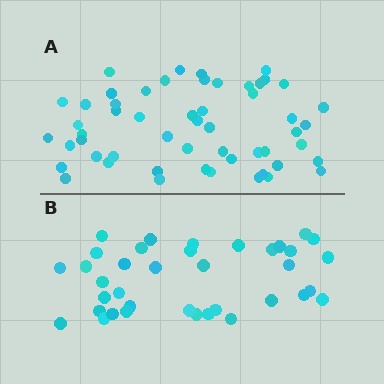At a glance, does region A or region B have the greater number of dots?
Region A (the top region) has more dots.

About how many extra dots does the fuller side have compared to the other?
Region A has approximately 15 more dots than region B.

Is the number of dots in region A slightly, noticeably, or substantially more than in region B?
Region A has substantially more. The ratio is roughly 1.5 to 1.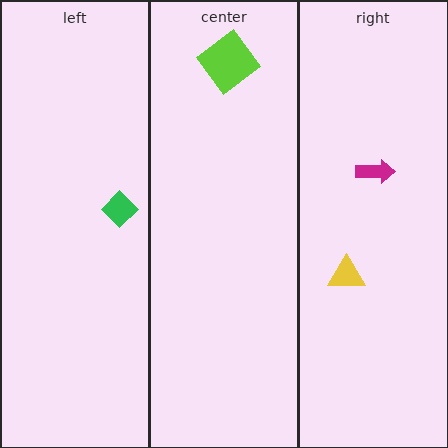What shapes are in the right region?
The magenta arrow, the yellow triangle.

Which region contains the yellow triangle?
The right region.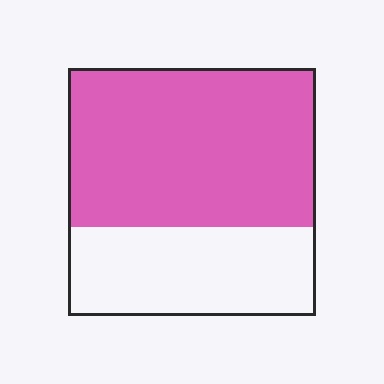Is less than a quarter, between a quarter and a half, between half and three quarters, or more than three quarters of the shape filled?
Between half and three quarters.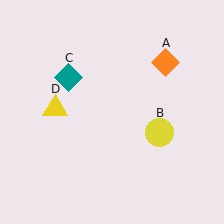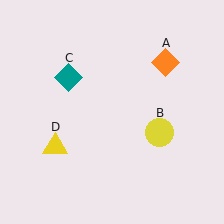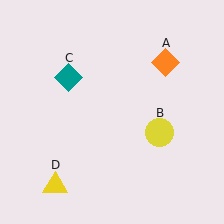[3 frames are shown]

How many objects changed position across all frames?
1 object changed position: yellow triangle (object D).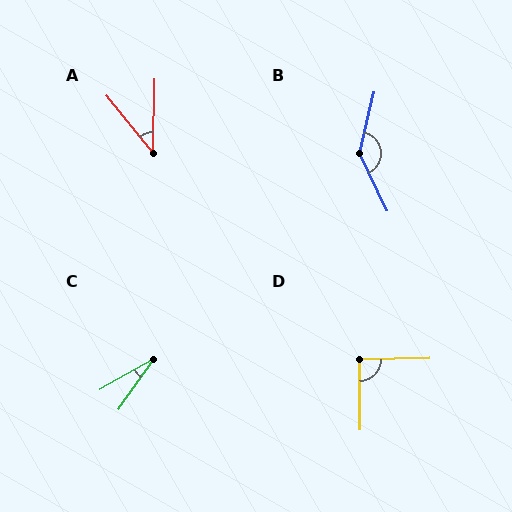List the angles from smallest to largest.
C (25°), A (40°), D (91°), B (140°).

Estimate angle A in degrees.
Approximately 40 degrees.